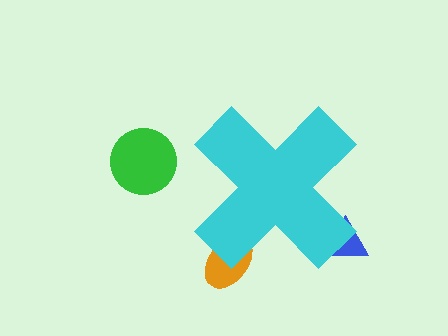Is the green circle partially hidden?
No, the green circle is fully visible.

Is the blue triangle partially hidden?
Yes, the blue triangle is partially hidden behind the cyan cross.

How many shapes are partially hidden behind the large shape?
2 shapes are partially hidden.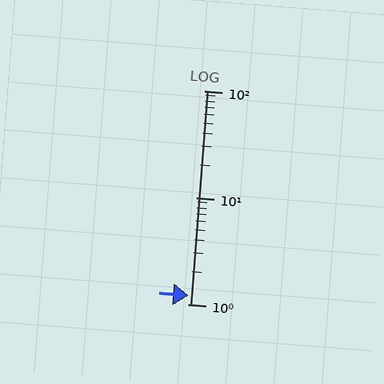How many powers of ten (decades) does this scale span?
The scale spans 2 decades, from 1 to 100.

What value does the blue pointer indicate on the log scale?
The pointer indicates approximately 1.2.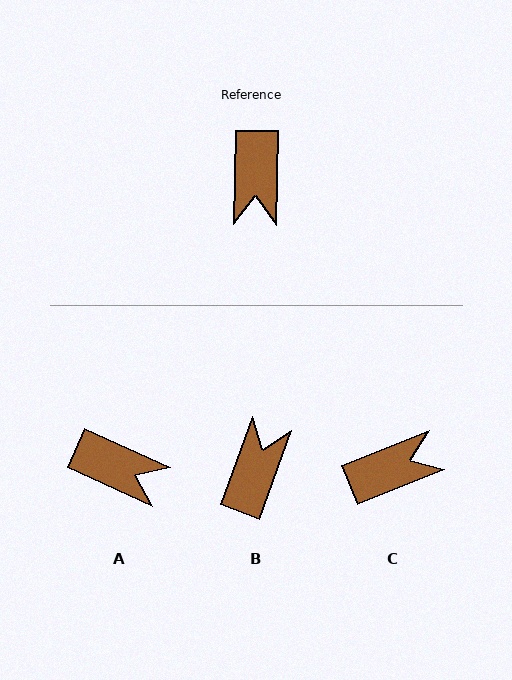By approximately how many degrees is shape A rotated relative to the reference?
Approximately 67 degrees counter-clockwise.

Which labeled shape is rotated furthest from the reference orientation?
B, about 161 degrees away.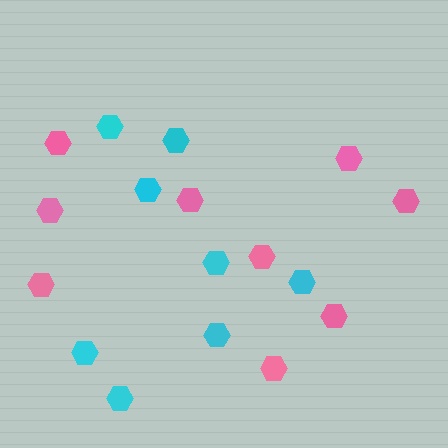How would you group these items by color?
There are 2 groups: one group of pink hexagons (9) and one group of cyan hexagons (8).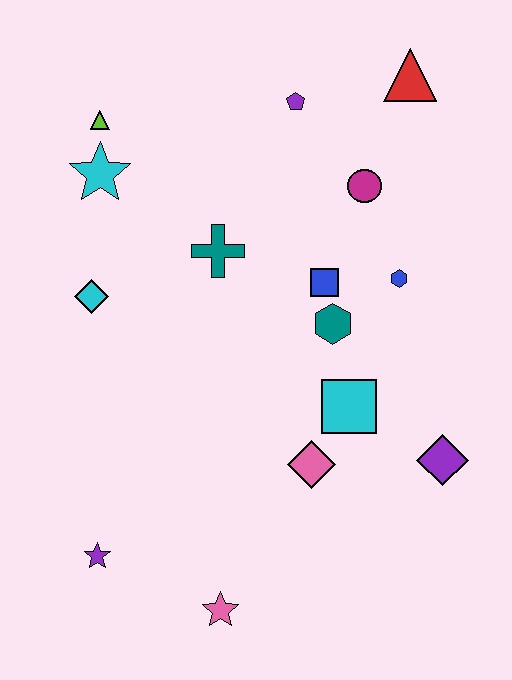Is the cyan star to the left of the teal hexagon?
Yes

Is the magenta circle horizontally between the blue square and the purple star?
No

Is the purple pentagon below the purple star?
No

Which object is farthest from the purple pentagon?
The pink star is farthest from the purple pentagon.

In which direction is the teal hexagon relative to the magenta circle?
The teal hexagon is below the magenta circle.